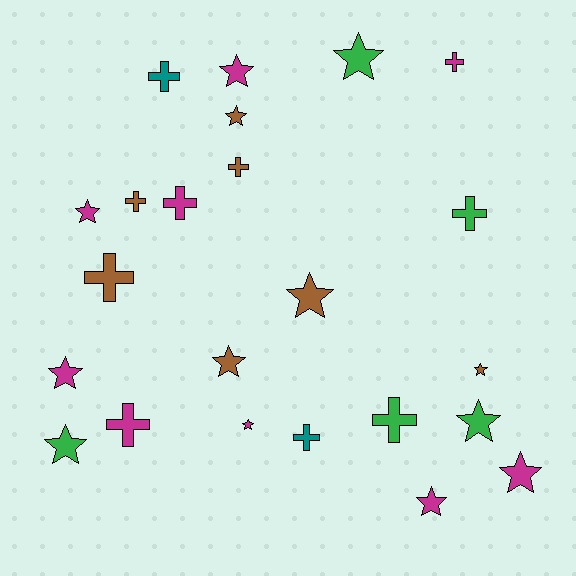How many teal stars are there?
There are no teal stars.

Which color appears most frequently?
Magenta, with 9 objects.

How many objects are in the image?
There are 23 objects.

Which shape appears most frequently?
Star, with 13 objects.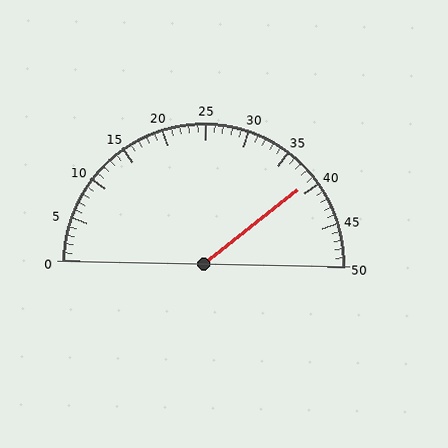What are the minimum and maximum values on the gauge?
The gauge ranges from 0 to 50.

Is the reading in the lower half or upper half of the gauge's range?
The reading is in the upper half of the range (0 to 50).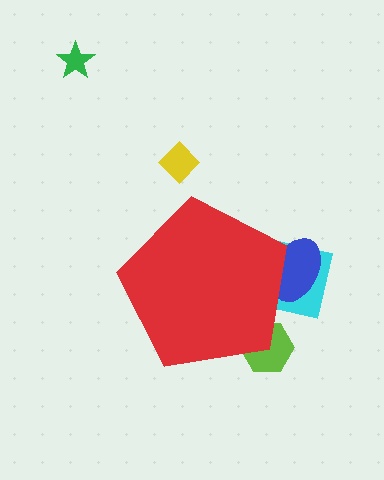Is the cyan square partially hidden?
Yes, the cyan square is partially hidden behind the red pentagon.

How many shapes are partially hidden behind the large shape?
3 shapes are partially hidden.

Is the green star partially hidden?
No, the green star is fully visible.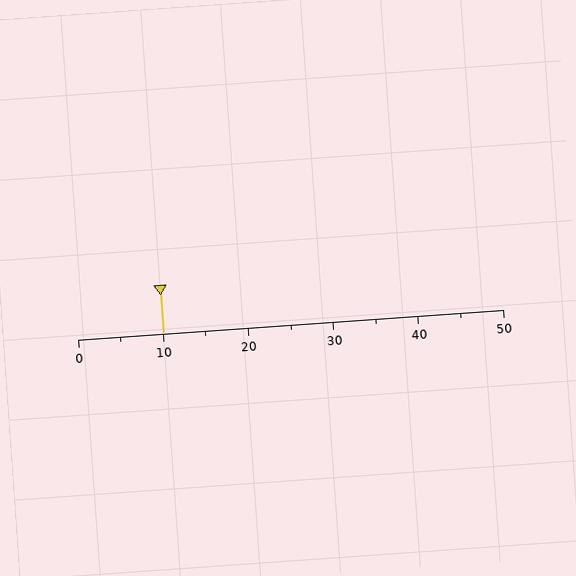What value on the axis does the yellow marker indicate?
The marker indicates approximately 10.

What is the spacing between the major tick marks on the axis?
The major ticks are spaced 10 apart.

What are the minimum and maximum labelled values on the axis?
The axis runs from 0 to 50.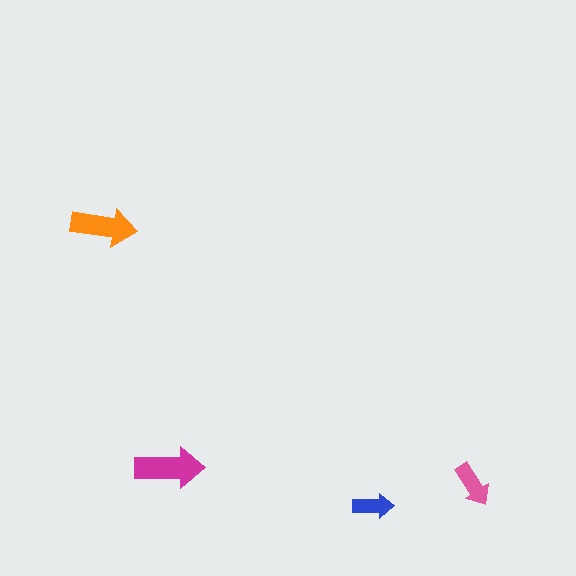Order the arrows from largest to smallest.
the magenta one, the orange one, the pink one, the blue one.